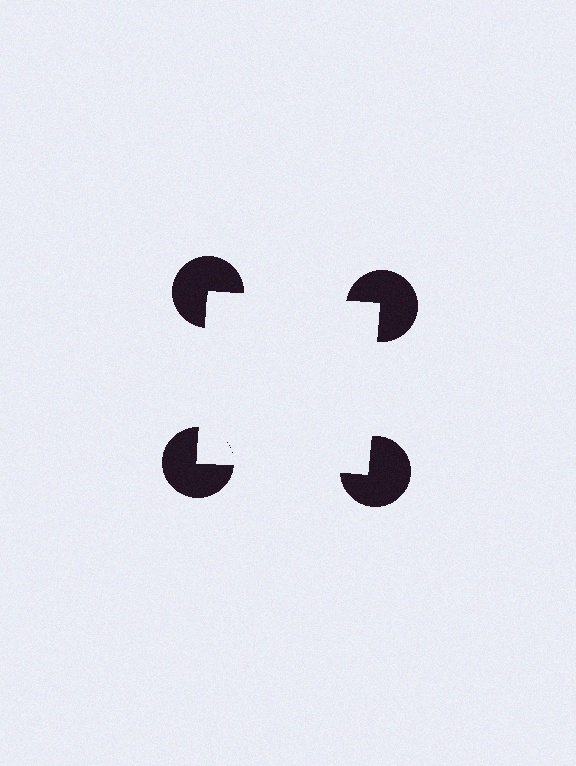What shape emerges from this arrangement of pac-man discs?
An illusory square — its edges are inferred from the aligned wedge cuts in the pac-man discs, not physically drawn.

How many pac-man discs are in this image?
There are 4 — one at each vertex of the illusory square.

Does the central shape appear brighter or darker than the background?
It typically appears slightly brighter than the background, even though no actual brightness change is drawn.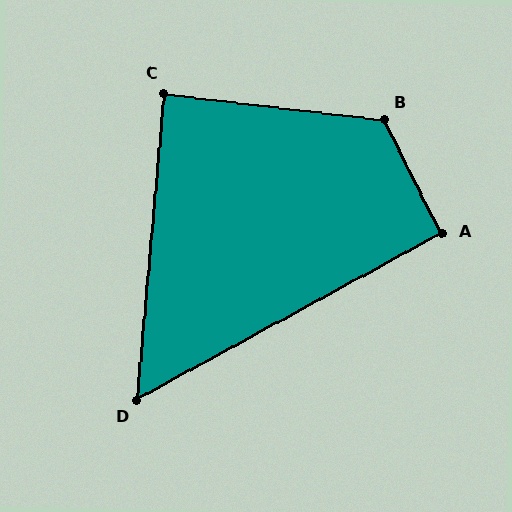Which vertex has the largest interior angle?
B, at approximately 124 degrees.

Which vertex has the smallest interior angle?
D, at approximately 56 degrees.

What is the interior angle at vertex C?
Approximately 88 degrees (approximately right).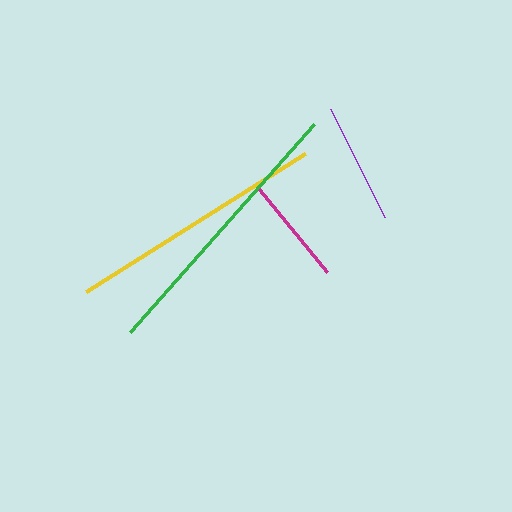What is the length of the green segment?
The green segment is approximately 277 pixels long.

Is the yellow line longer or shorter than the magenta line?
The yellow line is longer than the magenta line.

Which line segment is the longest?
The green line is the longest at approximately 277 pixels.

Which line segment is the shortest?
The magenta line is the shortest at approximately 108 pixels.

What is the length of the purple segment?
The purple segment is approximately 121 pixels long.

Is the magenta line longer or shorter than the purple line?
The purple line is longer than the magenta line.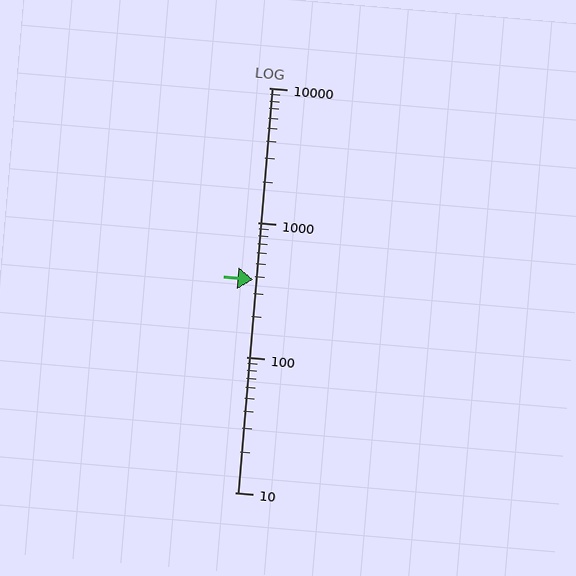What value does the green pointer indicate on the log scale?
The pointer indicates approximately 380.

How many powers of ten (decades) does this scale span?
The scale spans 3 decades, from 10 to 10000.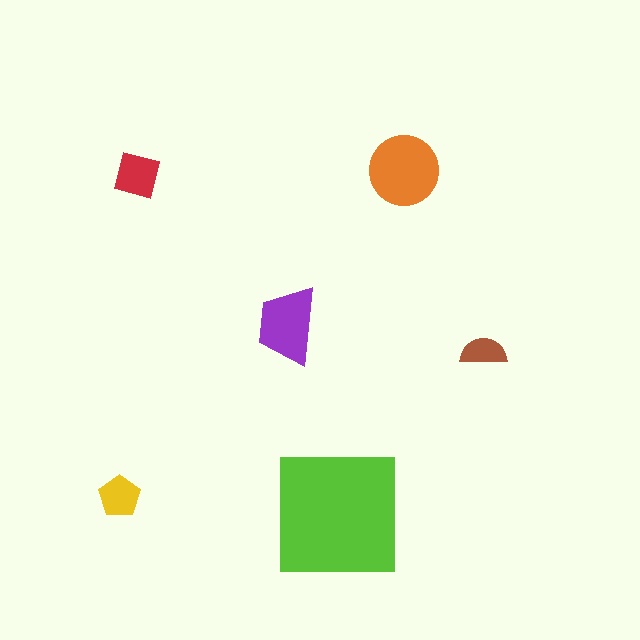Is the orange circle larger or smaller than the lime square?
Smaller.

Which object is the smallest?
The brown semicircle.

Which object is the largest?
The lime square.